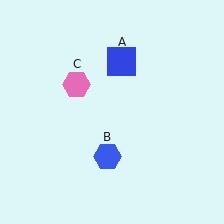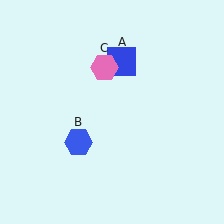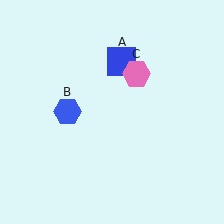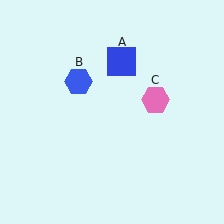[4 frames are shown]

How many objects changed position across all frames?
2 objects changed position: blue hexagon (object B), pink hexagon (object C).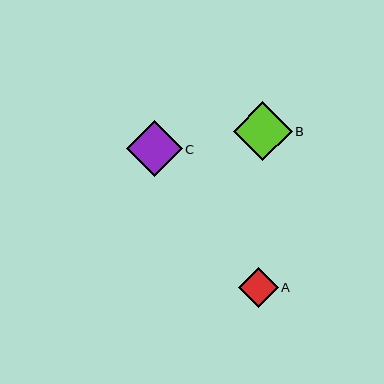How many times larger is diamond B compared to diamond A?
Diamond B is approximately 1.5 times the size of diamond A.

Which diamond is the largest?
Diamond B is the largest with a size of approximately 59 pixels.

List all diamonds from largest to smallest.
From largest to smallest: B, C, A.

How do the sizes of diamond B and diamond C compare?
Diamond B and diamond C are approximately the same size.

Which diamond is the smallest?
Diamond A is the smallest with a size of approximately 40 pixels.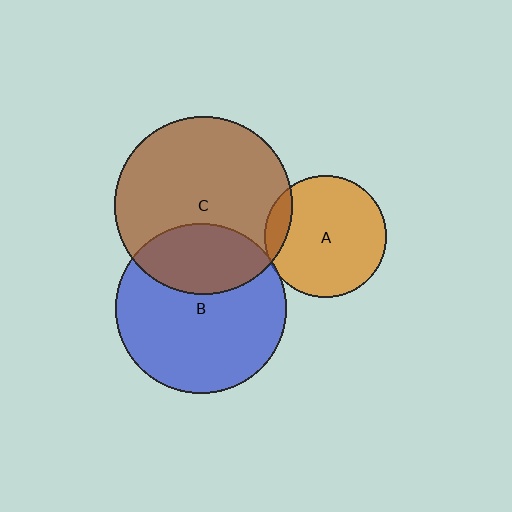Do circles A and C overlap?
Yes.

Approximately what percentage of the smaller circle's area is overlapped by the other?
Approximately 10%.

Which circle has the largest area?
Circle C (brown).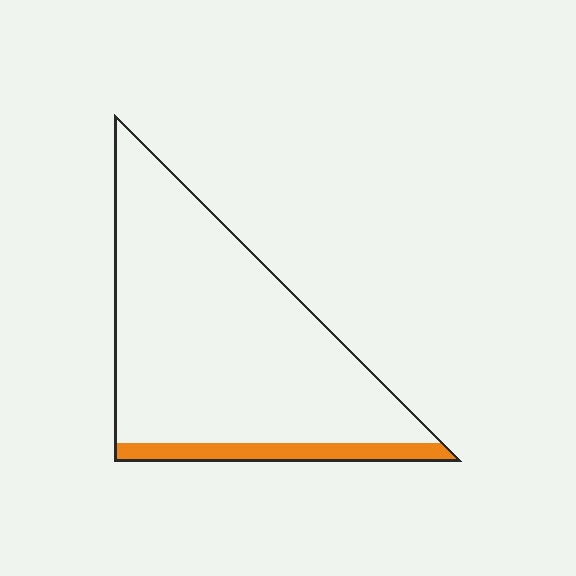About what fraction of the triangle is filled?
About one tenth (1/10).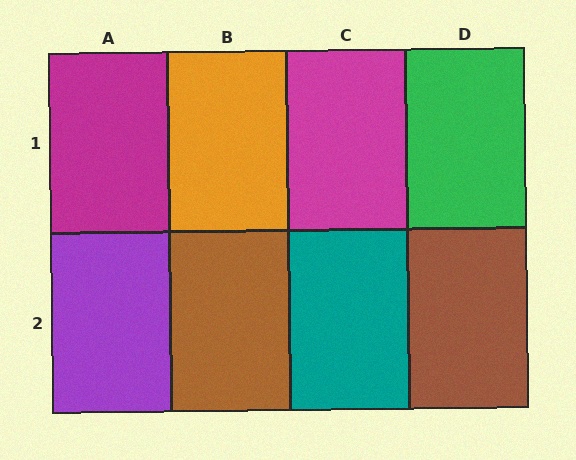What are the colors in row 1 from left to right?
Magenta, orange, magenta, green.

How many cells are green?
1 cell is green.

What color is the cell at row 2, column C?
Teal.